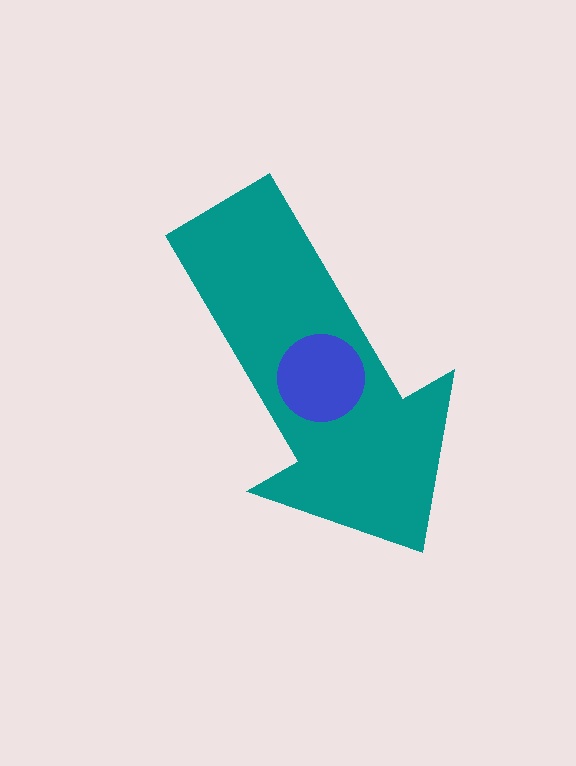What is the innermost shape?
The blue circle.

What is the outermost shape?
The teal arrow.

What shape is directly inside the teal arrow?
The blue circle.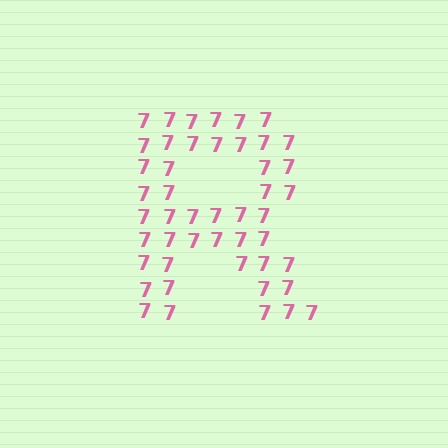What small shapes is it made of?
It is made of small digit 7's.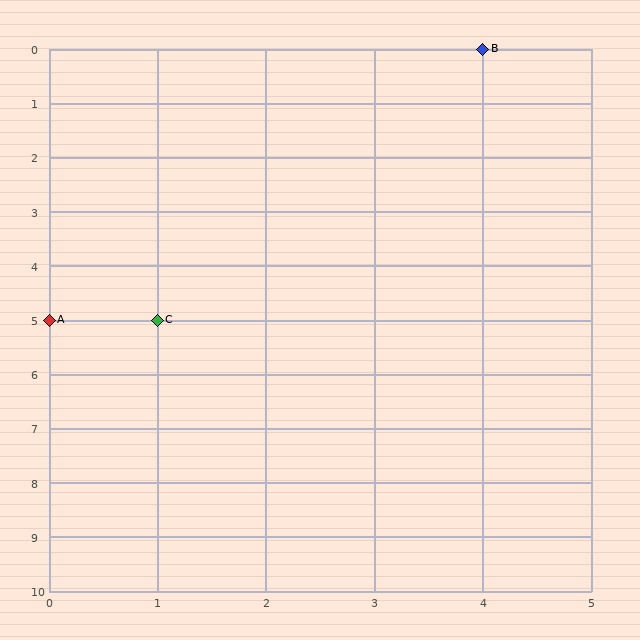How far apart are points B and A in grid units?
Points B and A are 4 columns and 5 rows apart (about 6.4 grid units diagonally).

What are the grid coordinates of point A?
Point A is at grid coordinates (0, 5).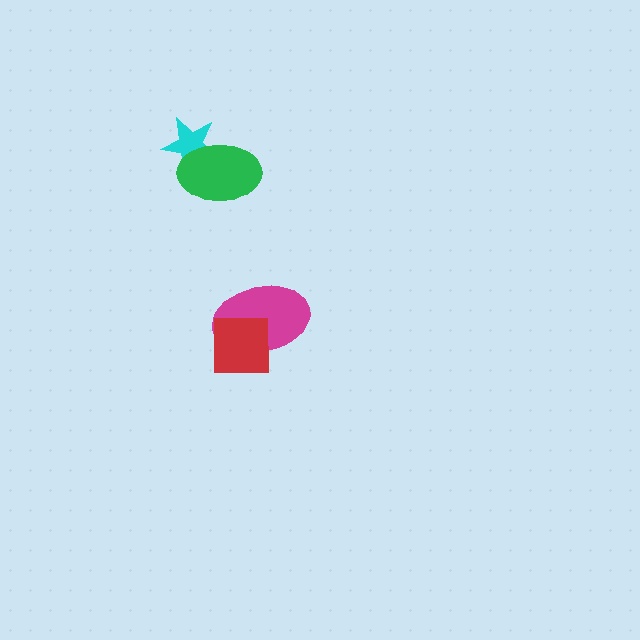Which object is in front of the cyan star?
The green ellipse is in front of the cyan star.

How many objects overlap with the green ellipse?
1 object overlaps with the green ellipse.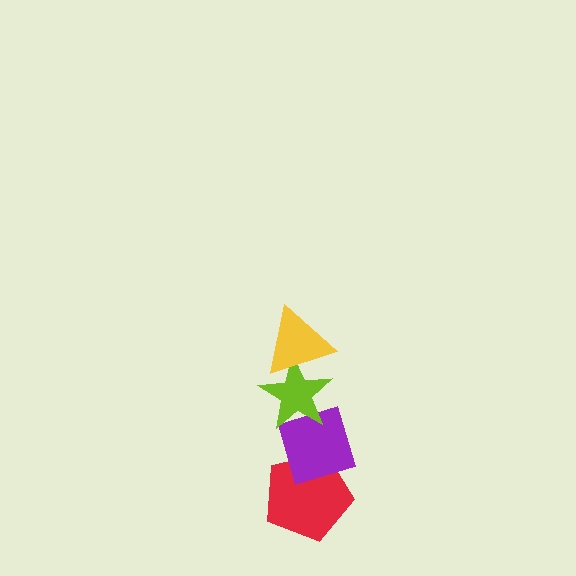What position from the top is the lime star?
The lime star is 2nd from the top.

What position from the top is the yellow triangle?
The yellow triangle is 1st from the top.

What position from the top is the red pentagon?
The red pentagon is 4th from the top.